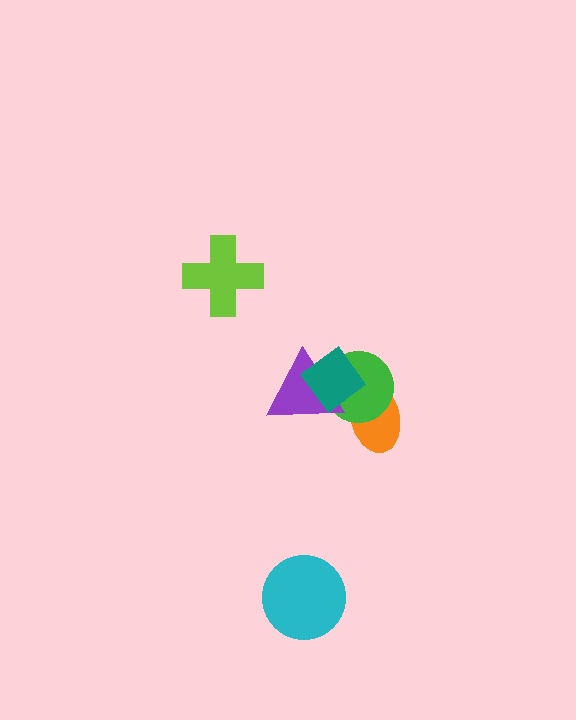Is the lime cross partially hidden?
No, no other shape covers it.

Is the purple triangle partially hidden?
Yes, it is partially covered by another shape.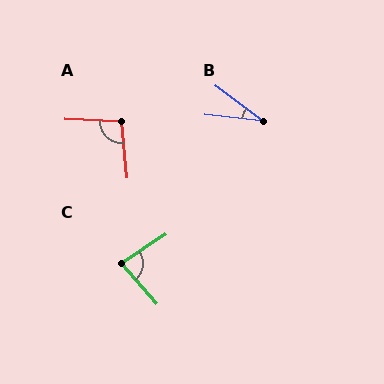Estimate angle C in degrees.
Approximately 83 degrees.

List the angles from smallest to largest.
B (30°), C (83°), A (98°).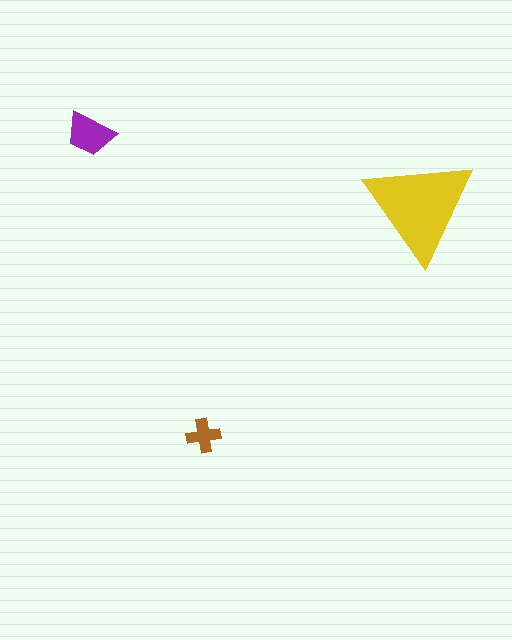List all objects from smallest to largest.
The brown cross, the purple trapezoid, the yellow triangle.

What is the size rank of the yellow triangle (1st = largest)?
1st.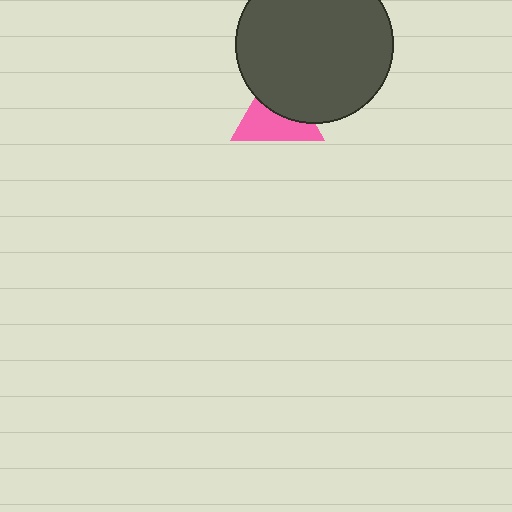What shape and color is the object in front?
The object in front is a dark gray circle.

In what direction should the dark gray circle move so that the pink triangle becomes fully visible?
The dark gray circle should move up. That is the shortest direction to clear the overlap and leave the pink triangle fully visible.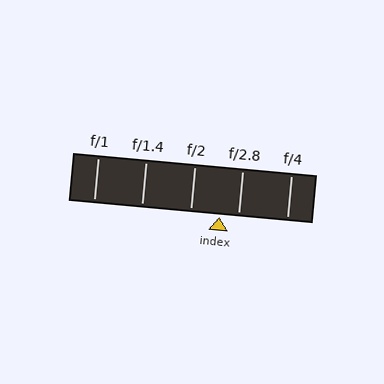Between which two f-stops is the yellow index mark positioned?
The index mark is between f/2 and f/2.8.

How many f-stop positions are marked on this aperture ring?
There are 5 f-stop positions marked.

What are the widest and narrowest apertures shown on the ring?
The widest aperture shown is f/1 and the narrowest is f/4.